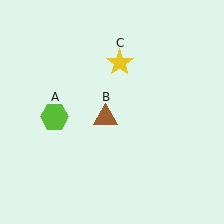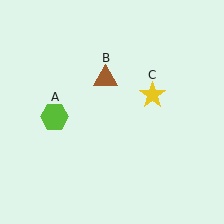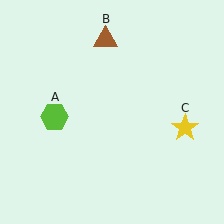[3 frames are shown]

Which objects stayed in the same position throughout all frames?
Lime hexagon (object A) remained stationary.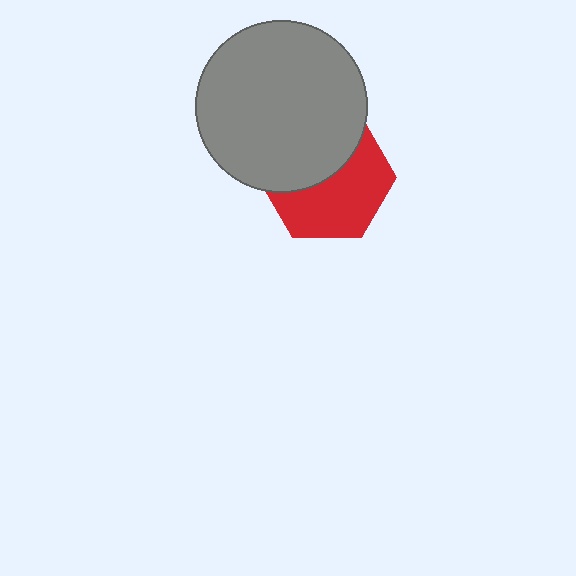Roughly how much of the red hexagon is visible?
About half of it is visible (roughly 55%).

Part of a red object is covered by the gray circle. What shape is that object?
It is a hexagon.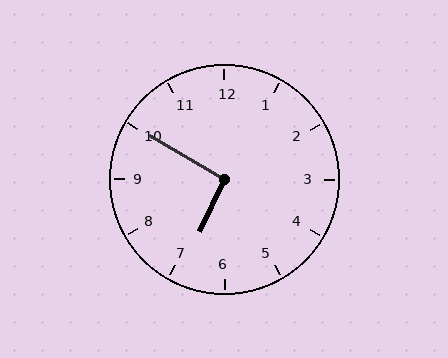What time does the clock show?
6:50.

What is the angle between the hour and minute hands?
Approximately 95 degrees.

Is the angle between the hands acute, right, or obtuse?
It is right.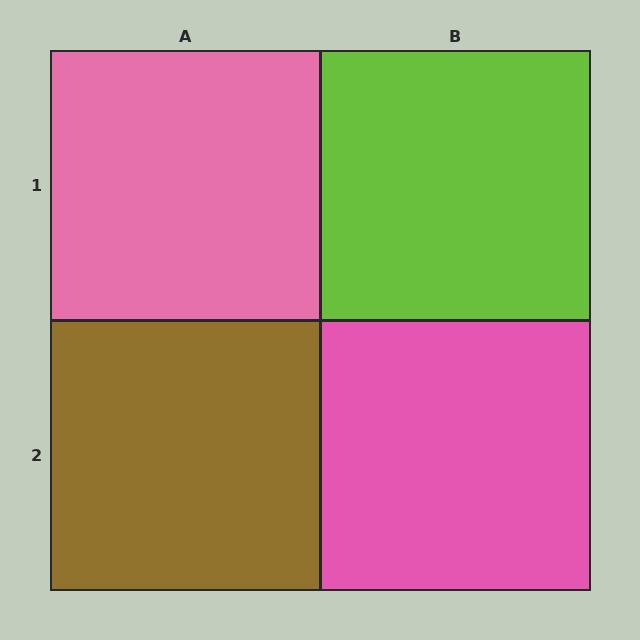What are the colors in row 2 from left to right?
Brown, pink.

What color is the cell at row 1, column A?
Pink.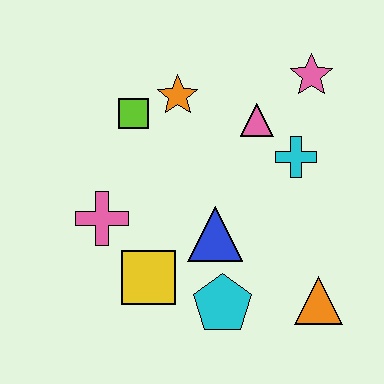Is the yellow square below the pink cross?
Yes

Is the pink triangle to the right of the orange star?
Yes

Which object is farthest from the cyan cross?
The pink cross is farthest from the cyan cross.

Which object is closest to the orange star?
The lime square is closest to the orange star.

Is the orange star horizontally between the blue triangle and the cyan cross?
No